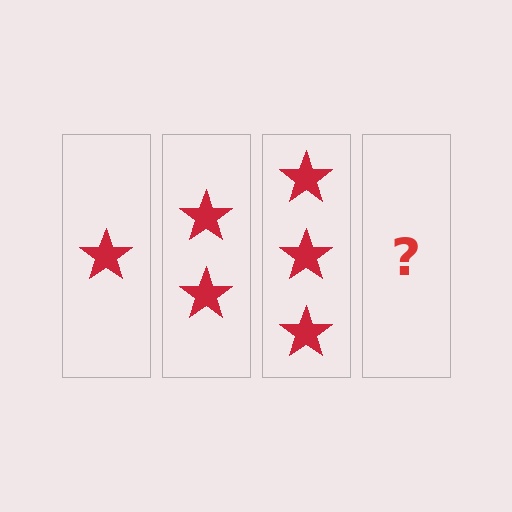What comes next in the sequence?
The next element should be 4 stars.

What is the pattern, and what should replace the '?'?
The pattern is that each step adds one more star. The '?' should be 4 stars.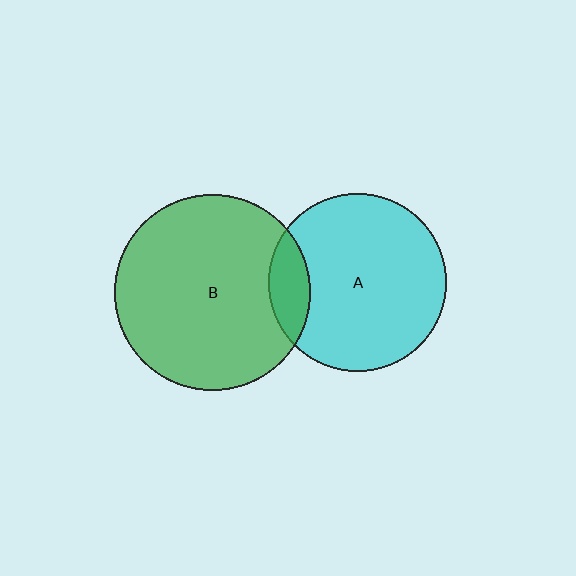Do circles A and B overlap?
Yes.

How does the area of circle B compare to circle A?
Approximately 1.2 times.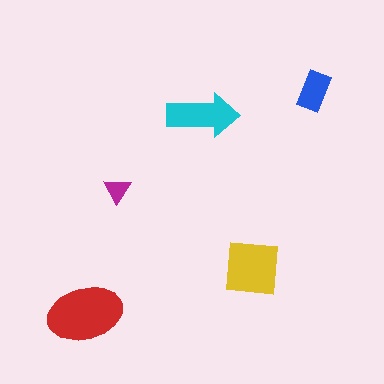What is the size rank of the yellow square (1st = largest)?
2nd.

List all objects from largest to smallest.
The red ellipse, the yellow square, the cyan arrow, the blue rectangle, the magenta triangle.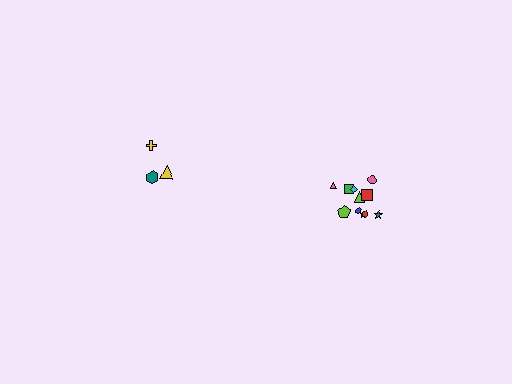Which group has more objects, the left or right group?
The right group.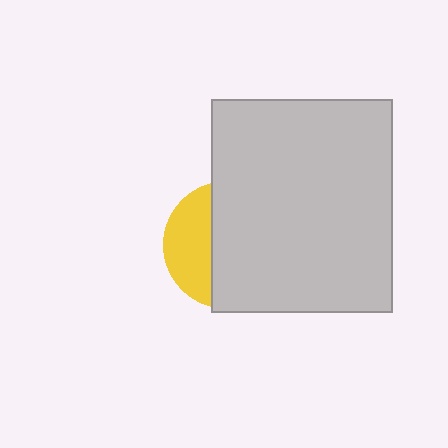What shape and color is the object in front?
The object in front is a light gray rectangle.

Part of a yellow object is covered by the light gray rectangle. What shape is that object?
It is a circle.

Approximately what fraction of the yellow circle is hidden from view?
Roughly 66% of the yellow circle is hidden behind the light gray rectangle.